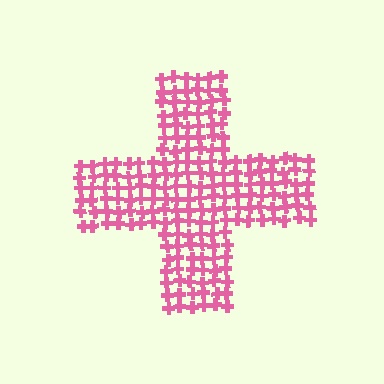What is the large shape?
The large shape is a cross.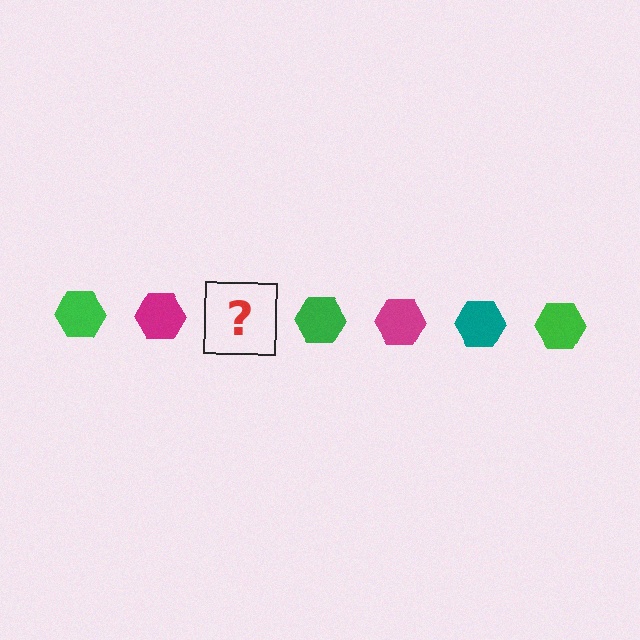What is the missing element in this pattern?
The missing element is a teal hexagon.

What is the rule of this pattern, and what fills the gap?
The rule is that the pattern cycles through green, magenta, teal hexagons. The gap should be filled with a teal hexagon.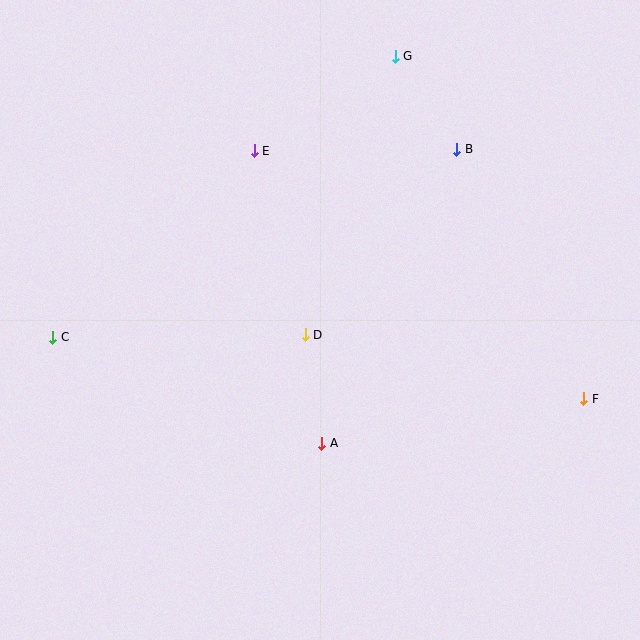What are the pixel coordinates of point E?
Point E is at (254, 151).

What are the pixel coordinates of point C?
Point C is at (53, 337).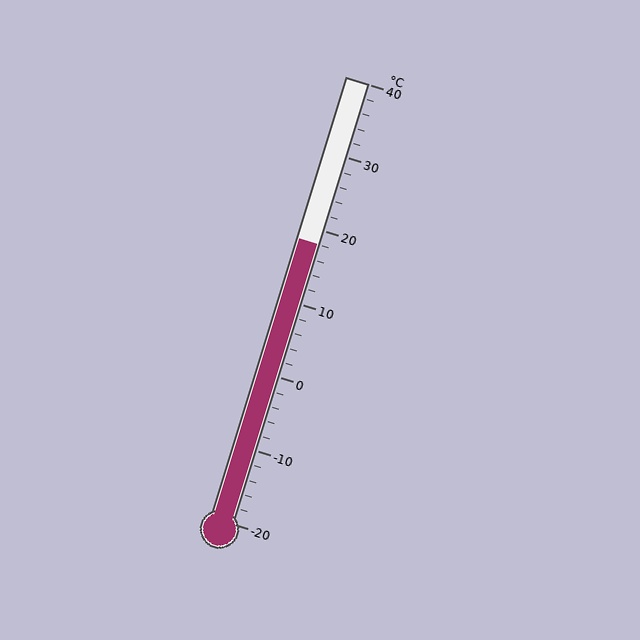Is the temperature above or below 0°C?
The temperature is above 0°C.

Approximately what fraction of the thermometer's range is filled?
The thermometer is filled to approximately 65% of its range.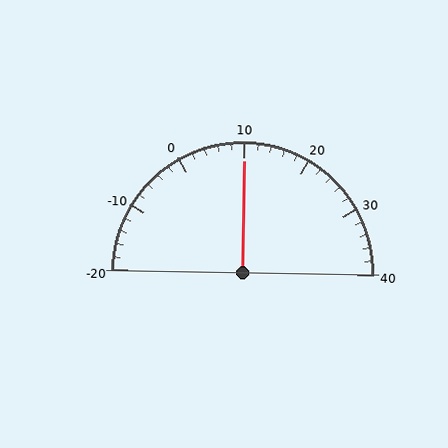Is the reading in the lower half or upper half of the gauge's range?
The reading is in the upper half of the range (-20 to 40).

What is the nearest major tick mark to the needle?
The nearest major tick mark is 10.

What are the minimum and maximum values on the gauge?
The gauge ranges from -20 to 40.